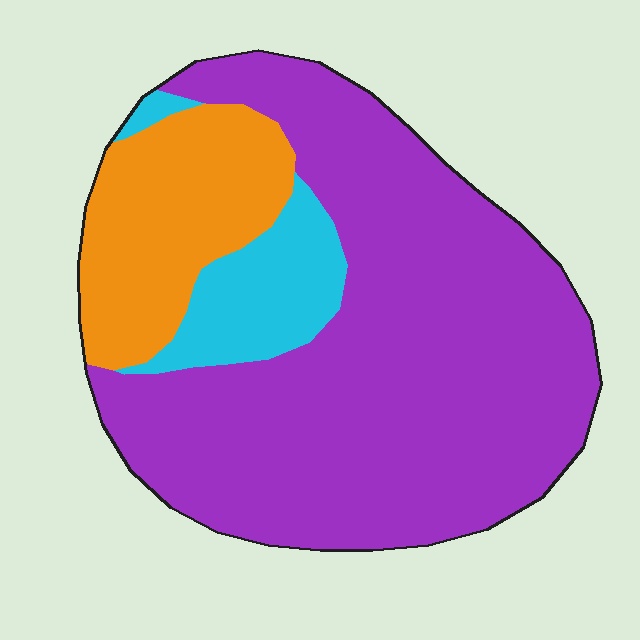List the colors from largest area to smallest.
From largest to smallest: purple, orange, cyan.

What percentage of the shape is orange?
Orange covers around 20% of the shape.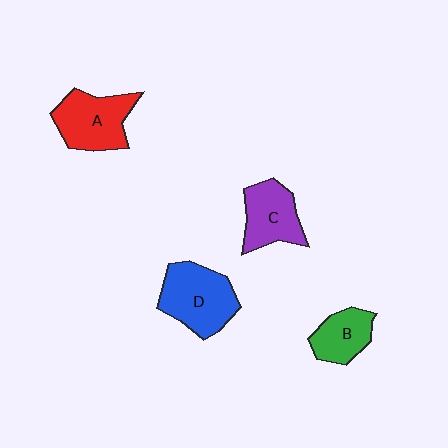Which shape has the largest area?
Shape D (blue).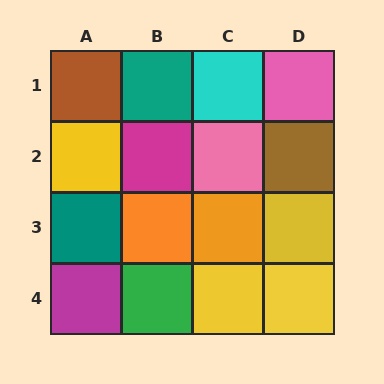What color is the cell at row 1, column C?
Cyan.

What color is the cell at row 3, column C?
Orange.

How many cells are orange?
2 cells are orange.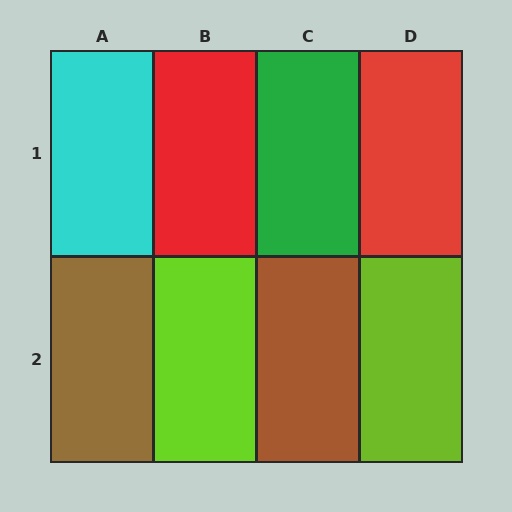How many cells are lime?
2 cells are lime.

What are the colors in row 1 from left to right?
Cyan, red, green, red.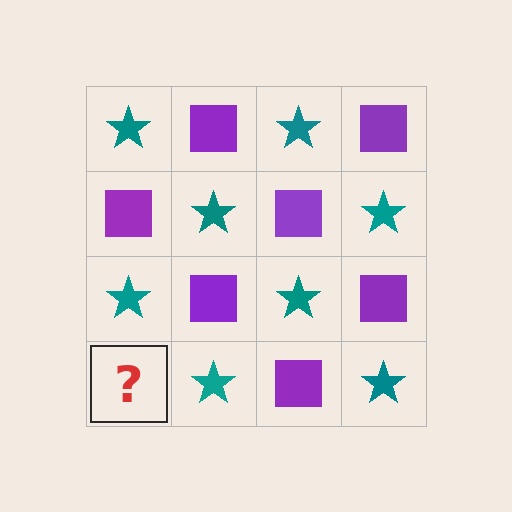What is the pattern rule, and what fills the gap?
The rule is that it alternates teal star and purple square in a checkerboard pattern. The gap should be filled with a purple square.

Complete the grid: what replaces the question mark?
The question mark should be replaced with a purple square.